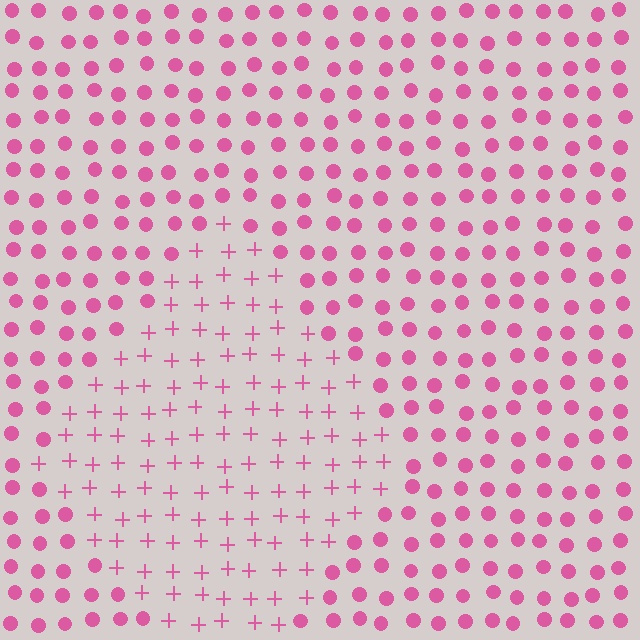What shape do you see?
I see a diamond.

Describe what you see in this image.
The image is filled with small pink elements arranged in a uniform grid. A diamond-shaped region contains plus signs, while the surrounding area contains circles. The boundary is defined purely by the change in element shape.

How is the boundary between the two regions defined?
The boundary is defined by a change in element shape: plus signs inside vs. circles outside. All elements share the same color and spacing.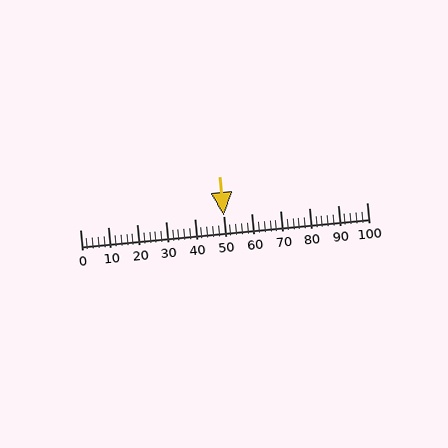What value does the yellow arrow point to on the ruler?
The yellow arrow points to approximately 50.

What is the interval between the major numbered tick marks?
The major tick marks are spaced 10 units apart.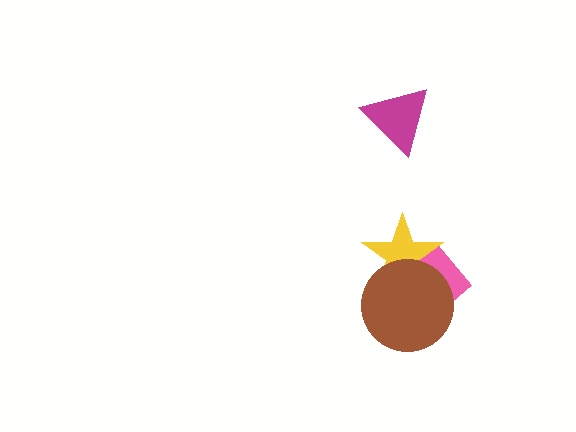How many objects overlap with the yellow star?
2 objects overlap with the yellow star.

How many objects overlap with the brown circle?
2 objects overlap with the brown circle.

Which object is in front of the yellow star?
The brown circle is in front of the yellow star.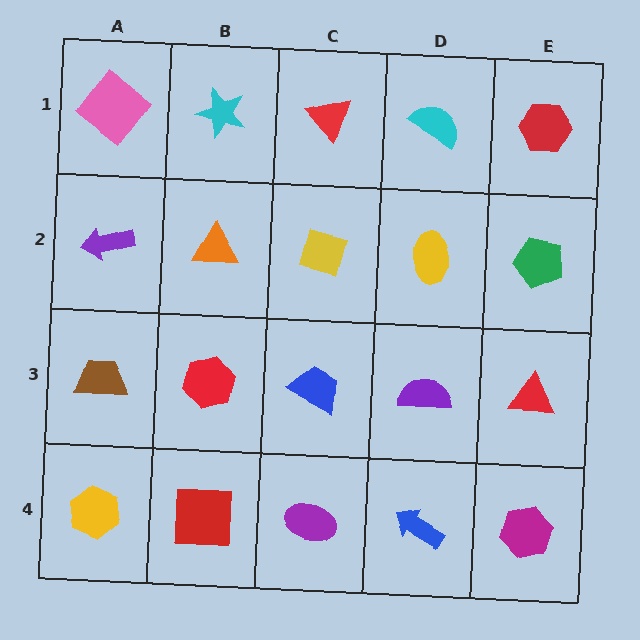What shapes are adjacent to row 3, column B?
An orange triangle (row 2, column B), a red square (row 4, column B), a brown trapezoid (row 3, column A), a blue trapezoid (row 3, column C).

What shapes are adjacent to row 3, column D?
A yellow ellipse (row 2, column D), a blue arrow (row 4, column D), a blue trapezoid (row 3, column C), a red triangle (row 3, column E).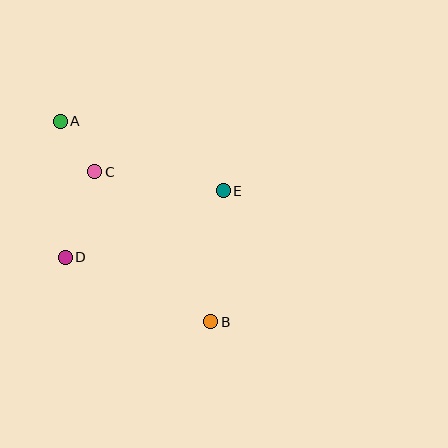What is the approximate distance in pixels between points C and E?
The distance between C and E is approximately 130 pixels.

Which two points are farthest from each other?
Points A and B are farthest from each other.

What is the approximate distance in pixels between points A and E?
The distance between A and E is approximately 177 pixels.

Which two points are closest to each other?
Points A and C are closest to each other.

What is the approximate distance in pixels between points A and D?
The distance between A and D is approximately 136 pixels.